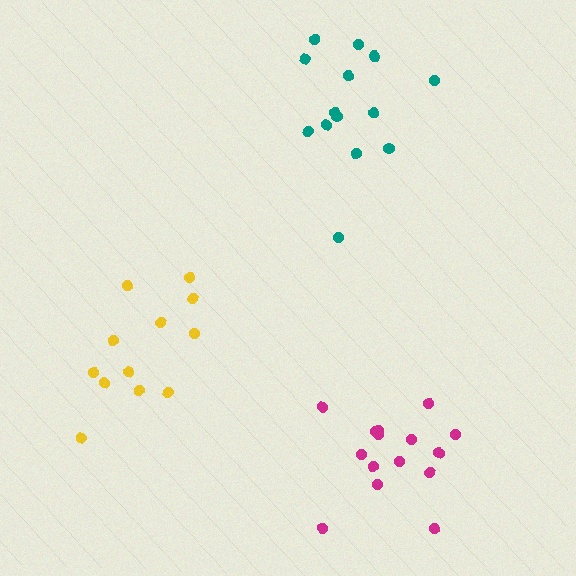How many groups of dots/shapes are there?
There are 3 groups.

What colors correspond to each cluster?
The clusters are colored: magenta, yellow, teal.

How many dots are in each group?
Group 1: 15 dots, Group 2: 12 dots, Group 3: 14 dots (41 total).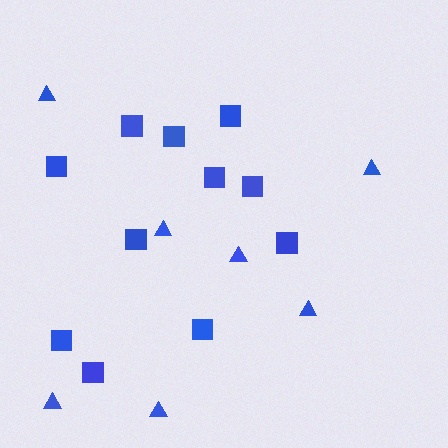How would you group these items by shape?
There are 2 groups: one group of triangles (7) and one group of squares (11).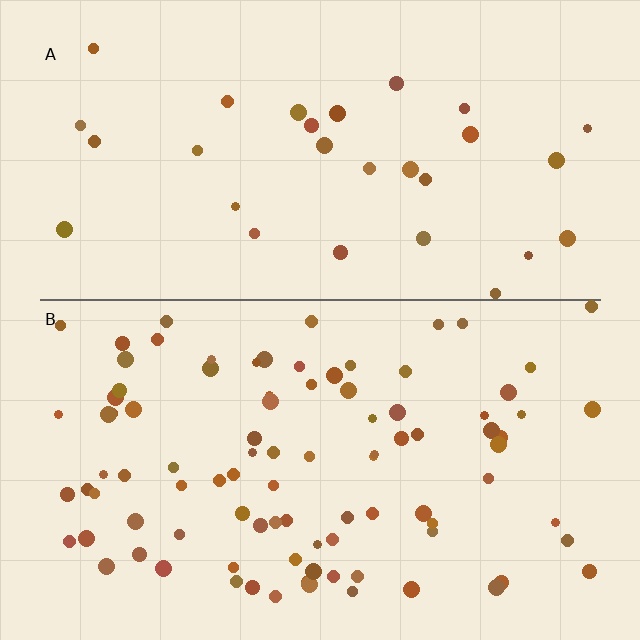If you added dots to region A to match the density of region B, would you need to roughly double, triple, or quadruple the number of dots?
Approximately triple.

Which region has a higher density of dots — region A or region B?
B (the bottom).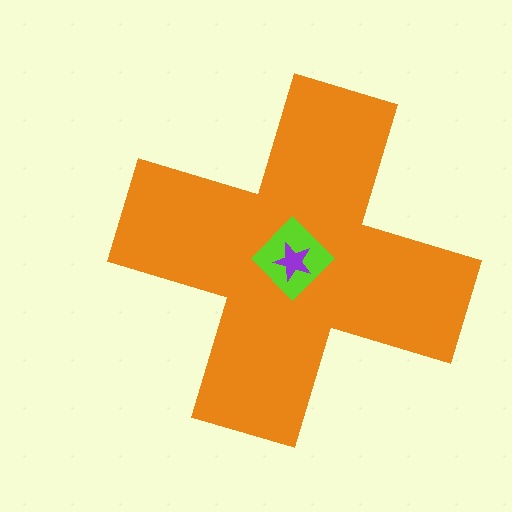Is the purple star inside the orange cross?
Yes.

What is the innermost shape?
The purple star.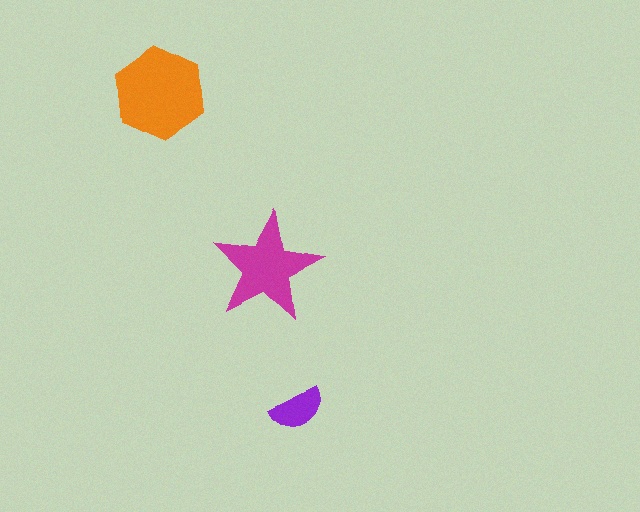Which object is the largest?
The orange hexagon.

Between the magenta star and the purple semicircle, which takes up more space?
The magenta star.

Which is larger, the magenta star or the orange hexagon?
The orange hexagon.